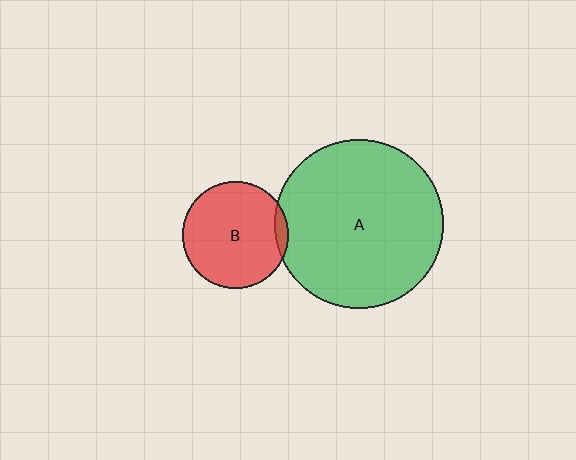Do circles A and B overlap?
Yes.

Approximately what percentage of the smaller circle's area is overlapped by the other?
Approximately 5%.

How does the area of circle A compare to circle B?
Approximately 2.5 times.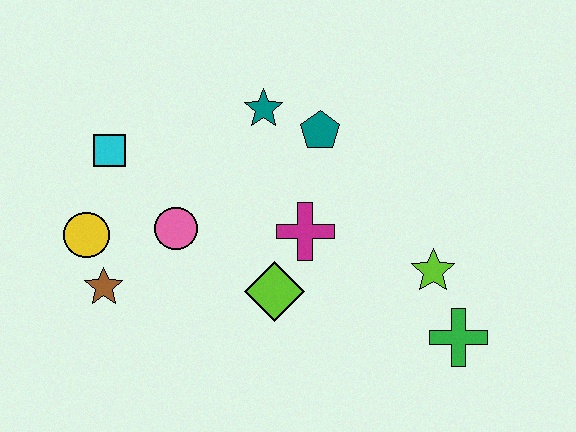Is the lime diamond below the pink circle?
Yes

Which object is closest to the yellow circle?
The brown star is closest to the yellow circle.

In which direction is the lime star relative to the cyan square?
The lime star is to the right of the cyan square.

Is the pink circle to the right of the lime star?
No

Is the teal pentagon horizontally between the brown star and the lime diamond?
No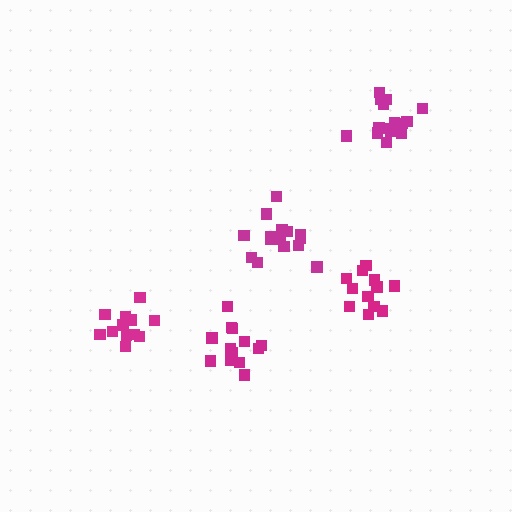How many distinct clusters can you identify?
There are 5 distinct clusters.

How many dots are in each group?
Group 1: 17 dots, Group 2: 15 dots, Group 3: 12 dots, Group 4: 14 dots, Group 5: 13 dots (71 total).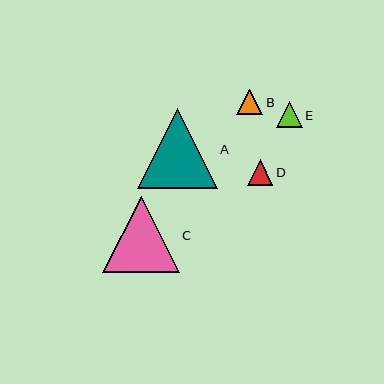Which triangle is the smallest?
Triangle D is the smallest with a size of approximately 26 pixels.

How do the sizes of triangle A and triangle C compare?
Triangle A and triangle C are approximately the same size.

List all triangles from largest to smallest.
From largest to smallest: A, C, B, E, D.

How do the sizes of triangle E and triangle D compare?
Triangle E and triangle D are approximately the same size.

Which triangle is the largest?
Triangle A is the largest with a size of approximately 80 pixels.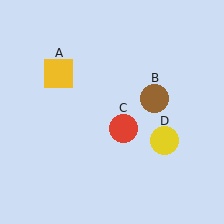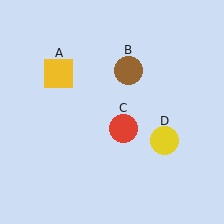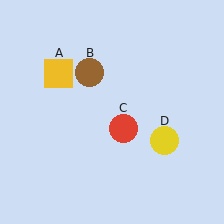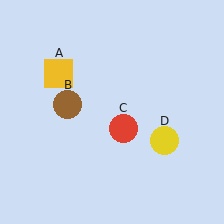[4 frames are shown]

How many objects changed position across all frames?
1 object changed position: brown circle (object B).